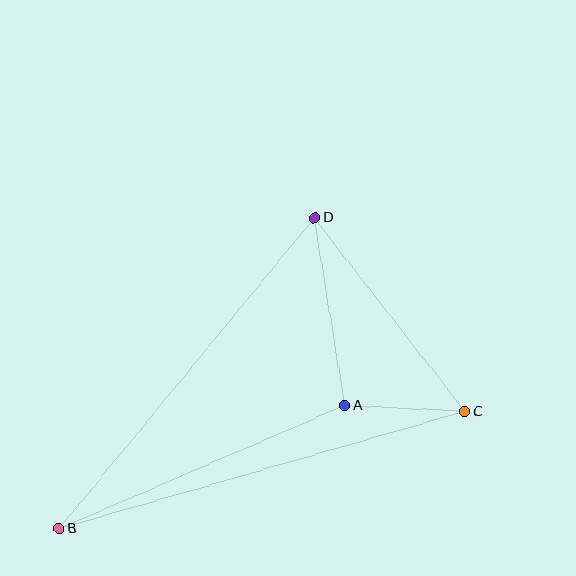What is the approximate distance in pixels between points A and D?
The distance between A and D is approximately 190 pixels.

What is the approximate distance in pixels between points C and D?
The distance between C and D is approximately 245 pixels.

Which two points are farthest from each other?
Points B and C are farthest from each other.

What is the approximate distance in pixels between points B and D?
The distance between B and D is approximately 403 pixels.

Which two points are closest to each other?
Points A and C are closest to each other.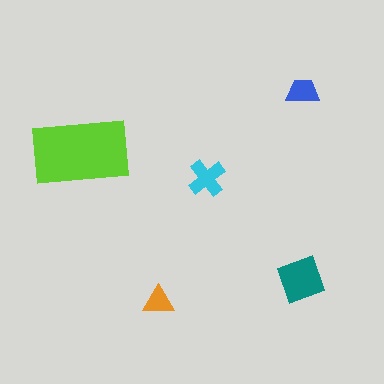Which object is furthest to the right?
The blue trapezoid is rightmost.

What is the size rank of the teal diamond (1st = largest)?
2nd.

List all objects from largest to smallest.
The lime rectangle, the teal diamond, the cyan cross, the blue trapezoid, the orange triangle.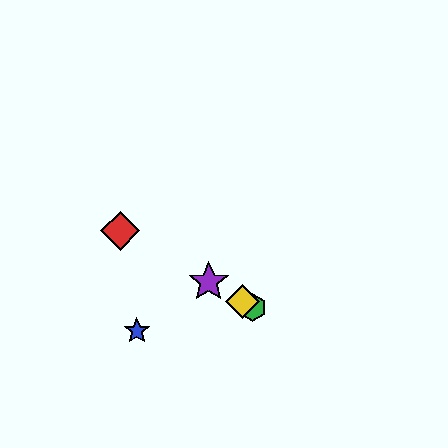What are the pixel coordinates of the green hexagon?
The green hexagon is at (253, 307).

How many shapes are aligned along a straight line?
4 shapes (the red diamond, the green hexagon, the yellow diamond, the purple star) are aligned along a straight line.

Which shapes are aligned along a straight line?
The red diamond, the green hexagon, the yellow diamond, the purple star are aligned along a straight line.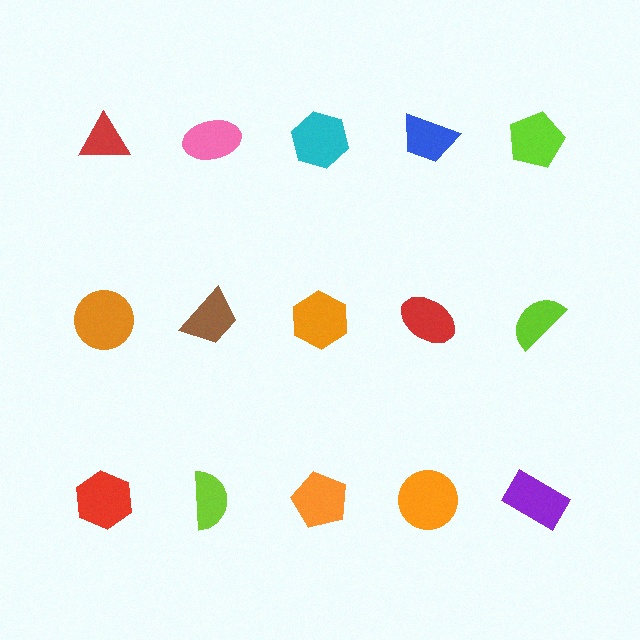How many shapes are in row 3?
5 shapes.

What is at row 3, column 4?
An orange circle.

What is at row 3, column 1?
A red hexagon.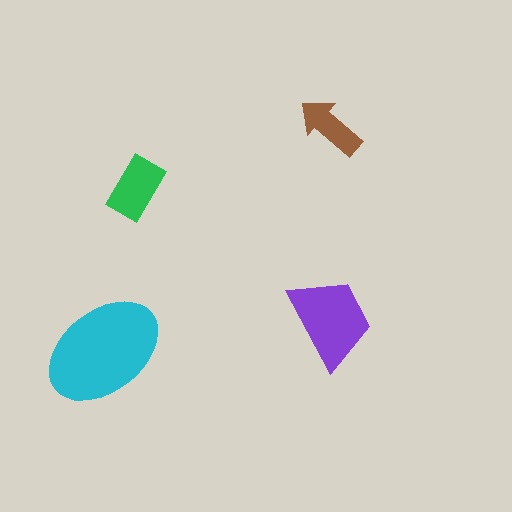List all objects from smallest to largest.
The brown arrow, the green rectangle, the purple trapezoid, the cyan ellipse.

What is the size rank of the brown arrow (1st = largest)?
4th.